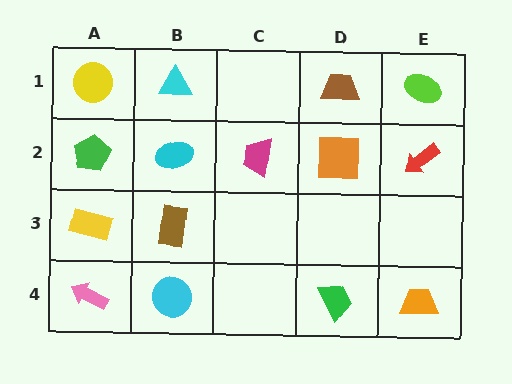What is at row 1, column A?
A yellow circle.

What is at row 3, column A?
A yellow rectangle.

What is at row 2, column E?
A red arrow.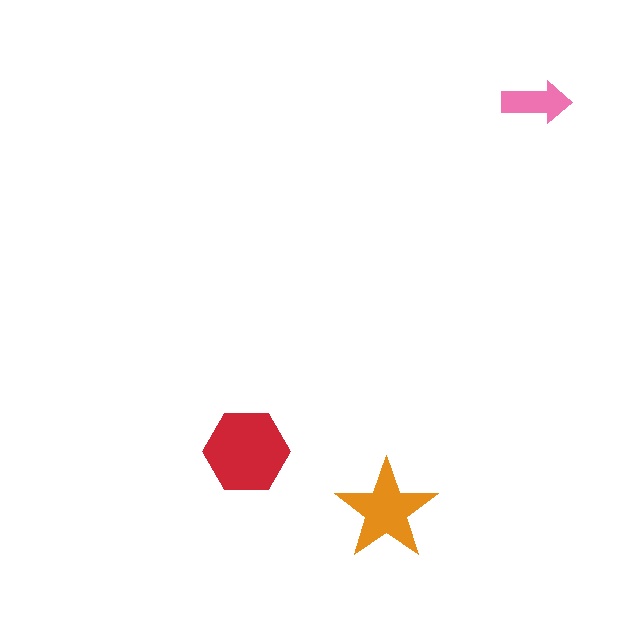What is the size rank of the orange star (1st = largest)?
2nd.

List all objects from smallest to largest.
The pink arrow, the orange star, the red hexagon.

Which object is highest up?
The pink arrow is topmost.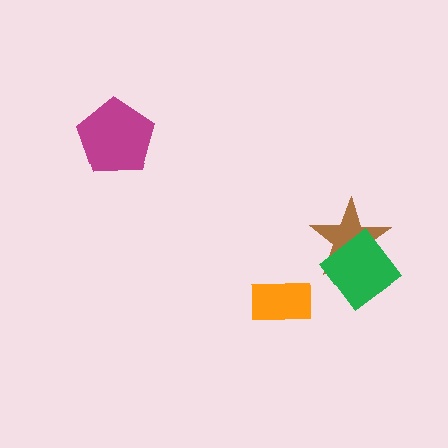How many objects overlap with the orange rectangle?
0 objects overlap with the orange rectangle.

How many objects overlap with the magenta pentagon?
0 objects overlap with the magenta pentagon.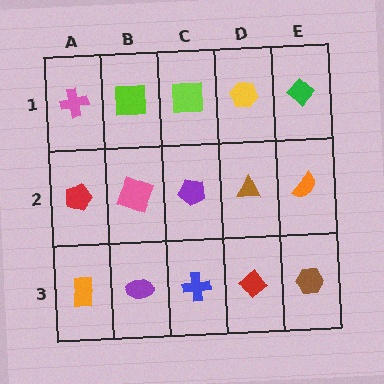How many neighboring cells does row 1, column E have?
2.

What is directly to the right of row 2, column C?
A brown triangle.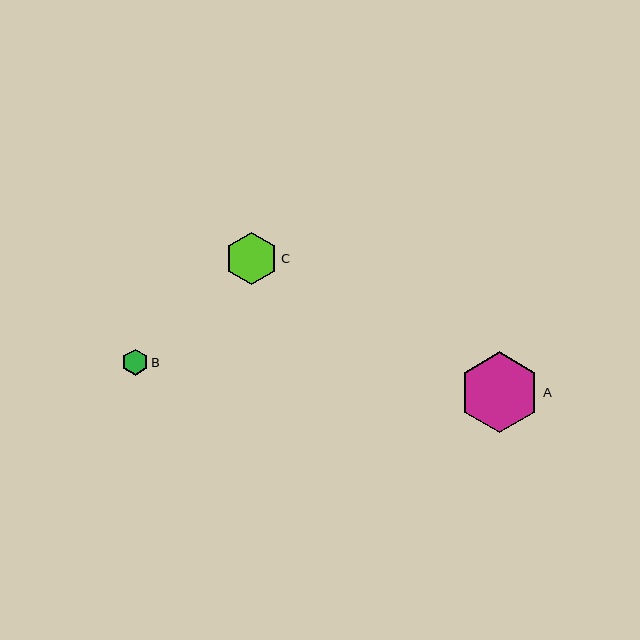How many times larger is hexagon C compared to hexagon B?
Hexagon C is approximately 2.0 times the size of hexagon B.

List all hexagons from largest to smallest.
From largest to smallest: A, C, B.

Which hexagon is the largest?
Hexagon A is the largest with a size of approximately 81 pixels.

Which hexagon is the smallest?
Hexagon B is the smallest with a size of approximately 26 pixels.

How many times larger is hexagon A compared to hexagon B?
Hexagon A is approximately 3.1 times the size of hexagon B.